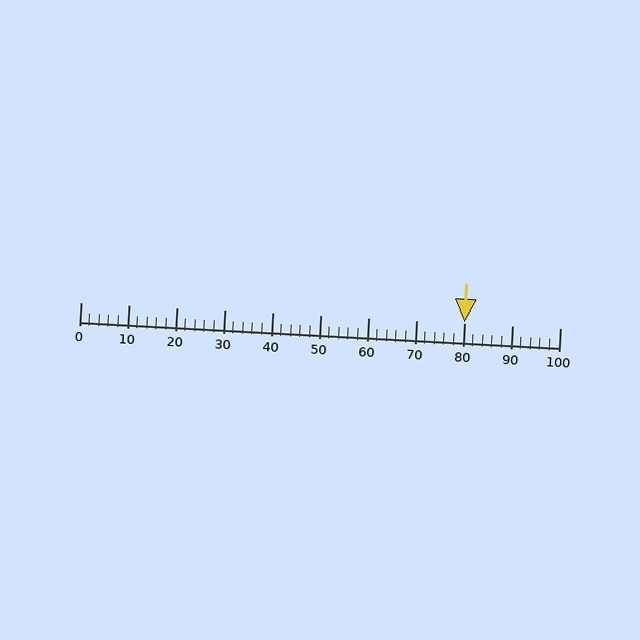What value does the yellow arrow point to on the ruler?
The yellow arrow points to approximately 80.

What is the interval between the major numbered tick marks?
The major tick marks are spaced 10 units apart.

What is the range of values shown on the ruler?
The ruler shows values from 0 to 100.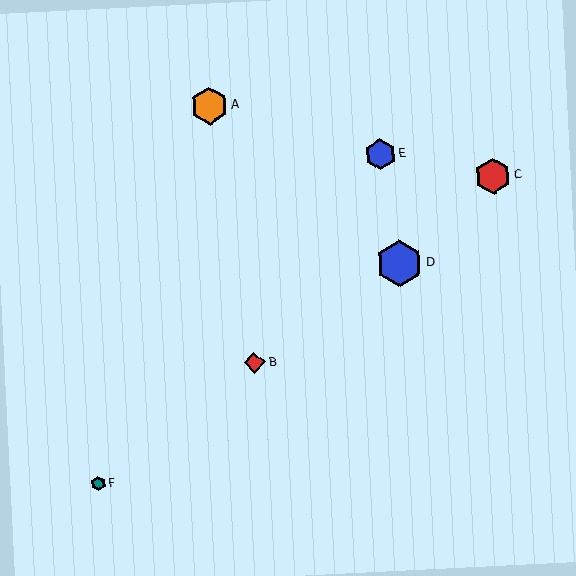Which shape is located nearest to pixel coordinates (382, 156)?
The blue hexagon (labeled E) at (380, 154) is nearest to that location.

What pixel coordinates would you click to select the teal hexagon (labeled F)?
Click at (98, 483) to select the teal hexagon F.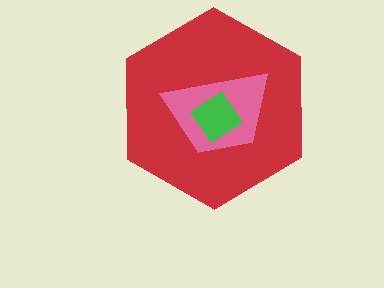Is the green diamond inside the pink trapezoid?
Yes.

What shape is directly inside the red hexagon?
The pink trapezoid.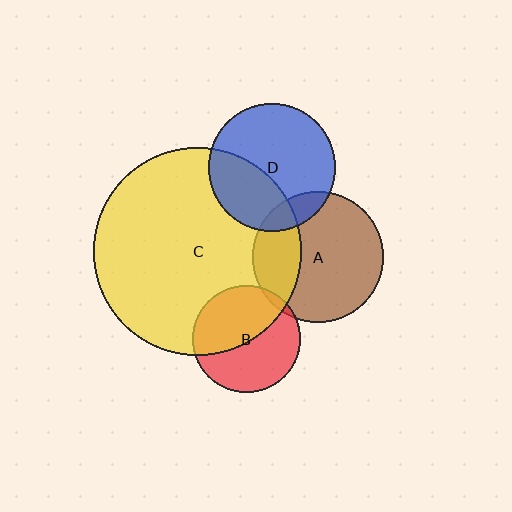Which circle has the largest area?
Circle C (yellow).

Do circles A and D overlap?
Yes.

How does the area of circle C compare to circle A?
Approximately 2.5 times.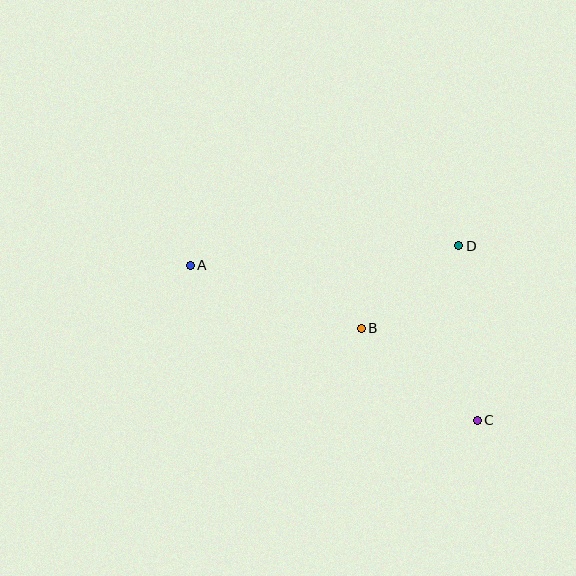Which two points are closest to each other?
Points B and D are closest to each other.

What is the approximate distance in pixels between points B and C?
The distance between B and C is approximately 148 pixels.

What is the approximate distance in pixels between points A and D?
The distance between A and D is approximately 269 pixels.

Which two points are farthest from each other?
Points A and C are farthest from each other.